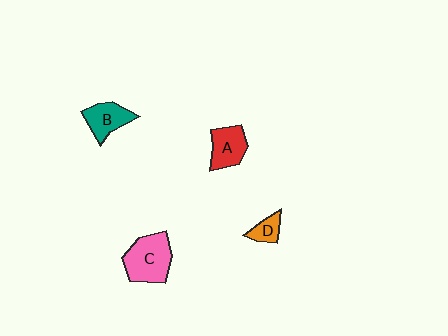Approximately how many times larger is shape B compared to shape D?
Approximately 1.8 times.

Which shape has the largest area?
Shape C (pink).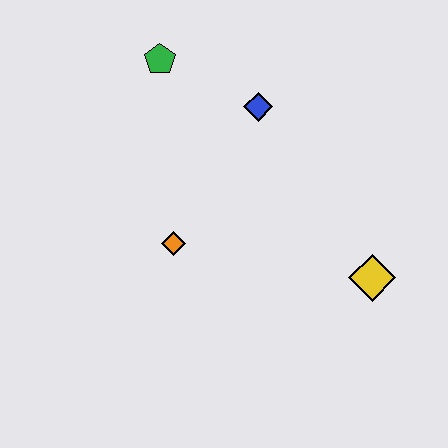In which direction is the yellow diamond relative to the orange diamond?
The yellow diamond is to the right of the orange diamond.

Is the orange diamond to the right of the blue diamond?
No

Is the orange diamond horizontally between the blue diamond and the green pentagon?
Yes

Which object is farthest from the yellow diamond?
The green pentagon is farthest from the yellow diamond.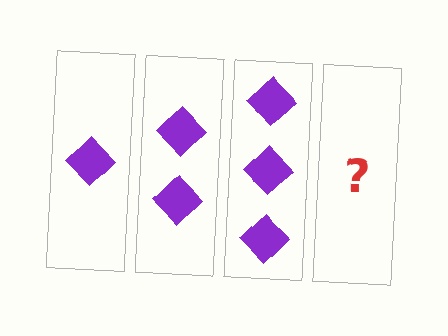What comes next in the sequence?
The next element should be 4 diamonds.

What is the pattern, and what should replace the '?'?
The pattern is that each step adds one more diamond. The '?' should be 4 diamonds.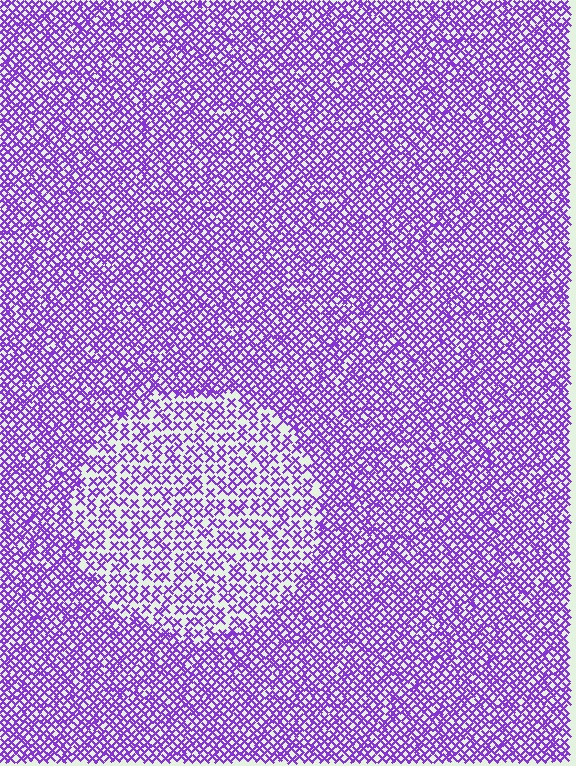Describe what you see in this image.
The image contains small purple elements arranged at two different densities. A circle-shaped region is visible where the elements are less densely packed than the surrounding area.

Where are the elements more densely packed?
The elements are more densely packed outside the circle boundary.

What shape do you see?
I see a circle.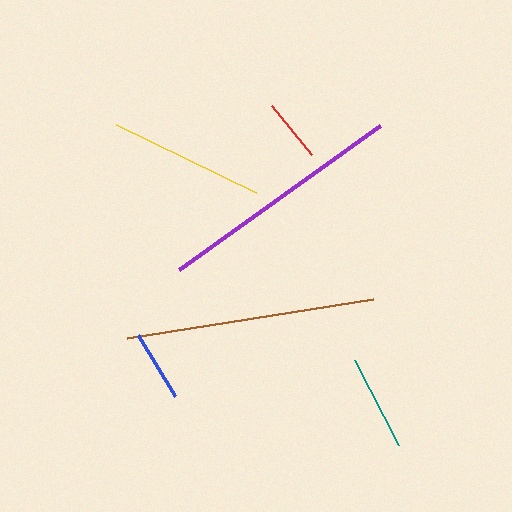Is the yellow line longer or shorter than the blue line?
The yellow line is longer than the blue line.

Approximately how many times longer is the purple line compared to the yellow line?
The purple line is approximately 1.6 times the length of the yellow line.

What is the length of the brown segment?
The brown segment is approximately 250 pixels long.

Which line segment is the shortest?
The red line is the shortest at approximately 63 pixels.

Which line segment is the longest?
The brown line is the longest at approximately 250 pixels.